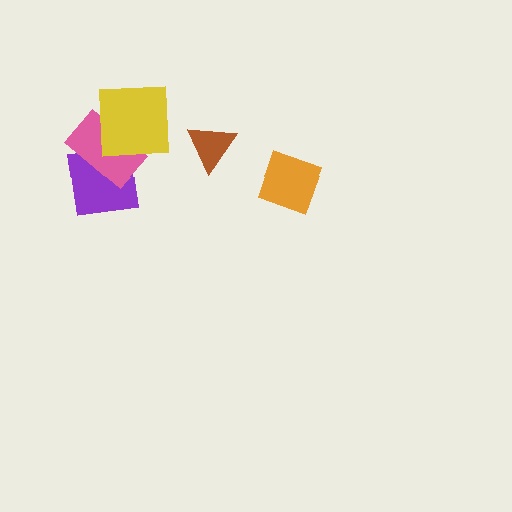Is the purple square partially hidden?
Yes, it is partially covered by another shape.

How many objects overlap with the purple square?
2 objects overlap with the purple square.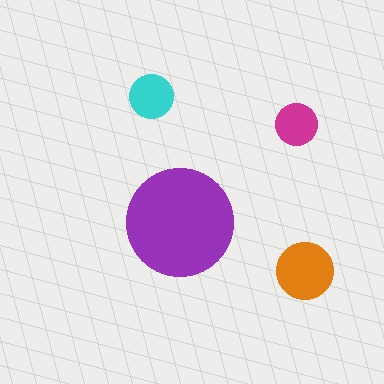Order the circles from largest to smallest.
the purple one, the orange one, the cyan one, the magenta one.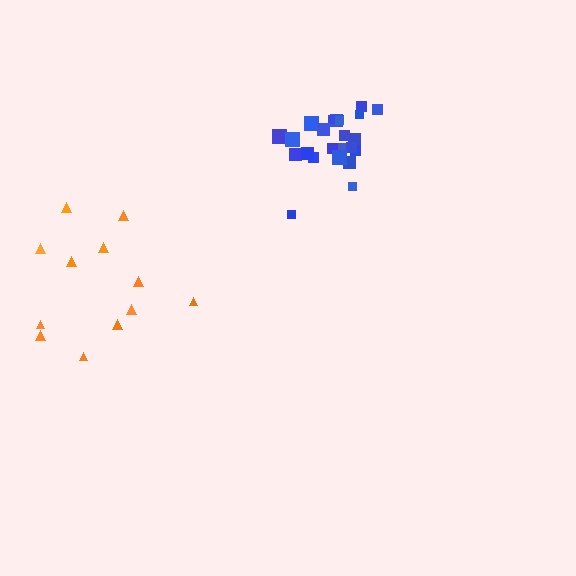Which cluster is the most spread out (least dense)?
Orange.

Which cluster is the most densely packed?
Blue.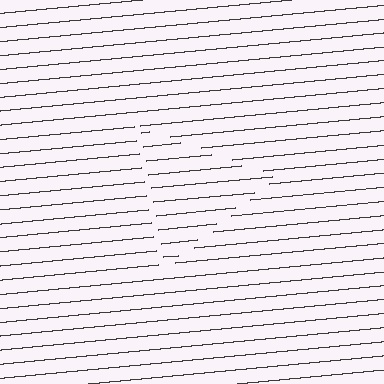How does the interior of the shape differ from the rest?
The interior of the shape contains the same grating, shifted by half a period — the contour is defined by the phase discontinuity where line-ends from the inner and outer gratings abut.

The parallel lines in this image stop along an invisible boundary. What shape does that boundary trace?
An illusory triangle. The interior of the shape contains the same grating, shifted by half a period — the contour is defined by the phase discontinuity where line-ends from the inner and outer gratings abut.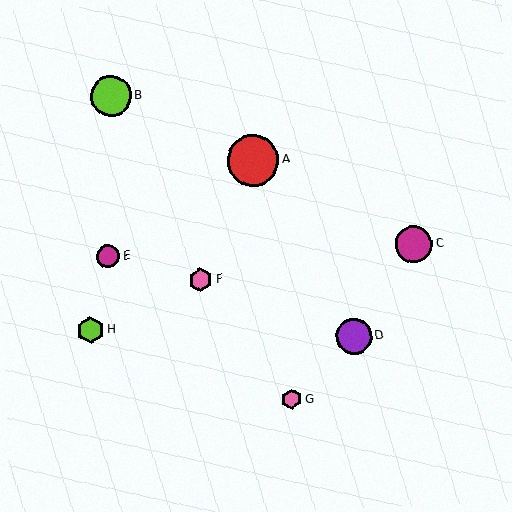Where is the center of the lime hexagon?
The center of the lime hexagon is at (90, 330).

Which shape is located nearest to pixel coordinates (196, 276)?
The pink hexagon (labeled F) at (201, 280) is nearest to that location.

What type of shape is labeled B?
Shape B is a lime circle.